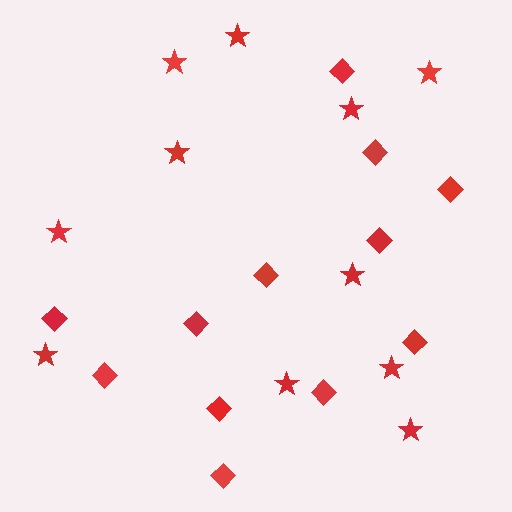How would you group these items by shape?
There are 2 groups: one group of diamonds (12) and one group of stars (11).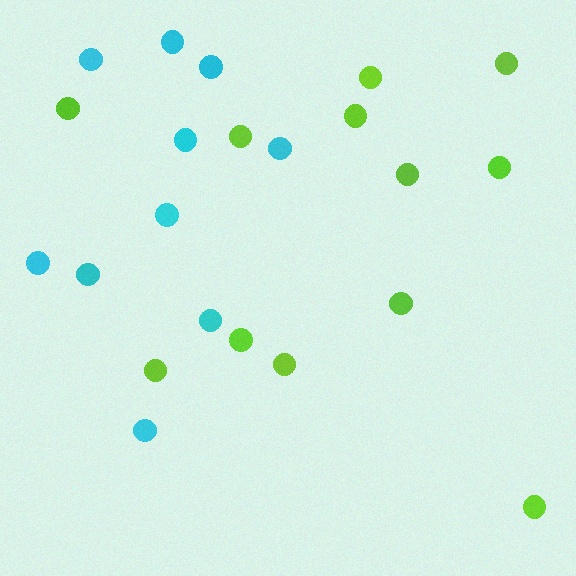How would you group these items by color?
There are 2 groups: one group of lime circles (12) and one group of cyan circles (10).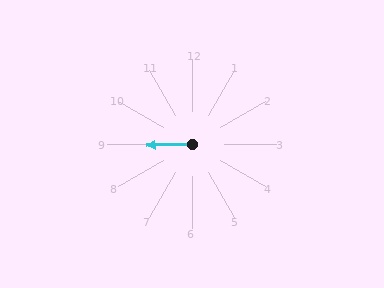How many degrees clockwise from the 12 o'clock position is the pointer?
Approximately 268 degrees.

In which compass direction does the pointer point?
West.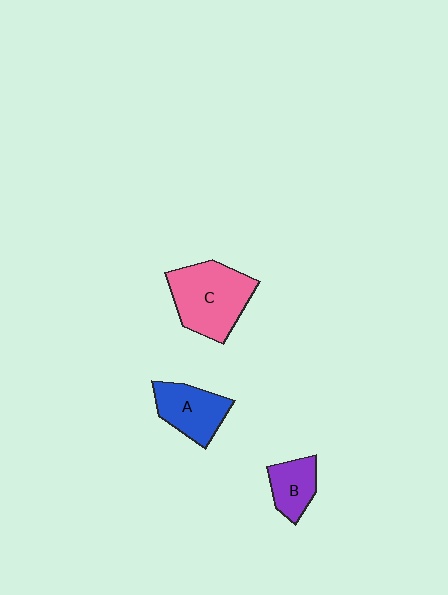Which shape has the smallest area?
Shape B (purple).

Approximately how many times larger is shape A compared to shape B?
Approximately 1.4 times.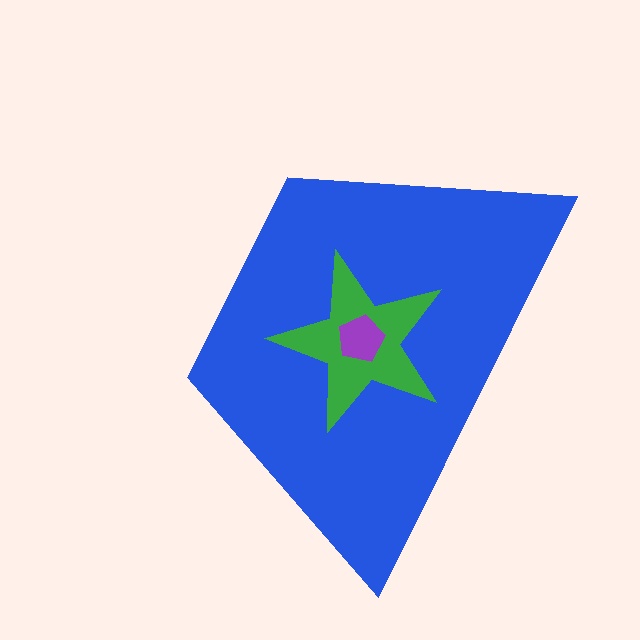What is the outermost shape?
The blue trapezoid.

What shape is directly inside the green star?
The purple pentagon.